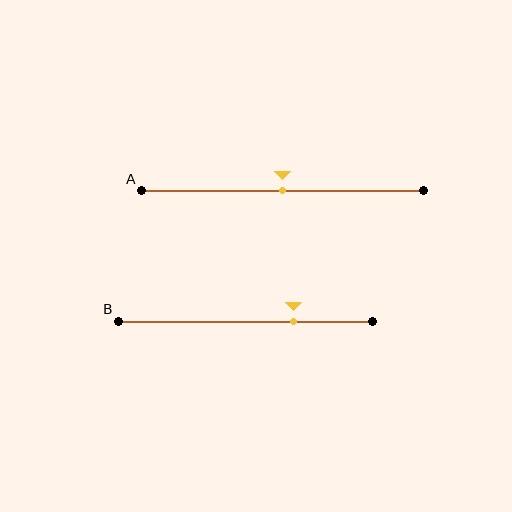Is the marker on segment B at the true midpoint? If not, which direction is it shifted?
No, the marker on segment B is shifted to the right by about 19% of the segment length.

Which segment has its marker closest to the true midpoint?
Segment A has its marker closest to the true midpoint.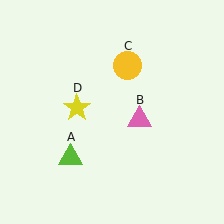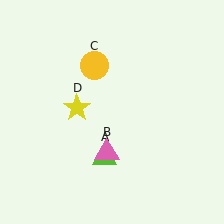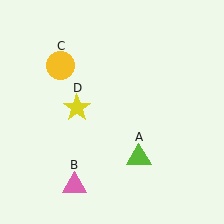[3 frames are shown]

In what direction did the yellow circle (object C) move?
The yellow circle (object C) moved left.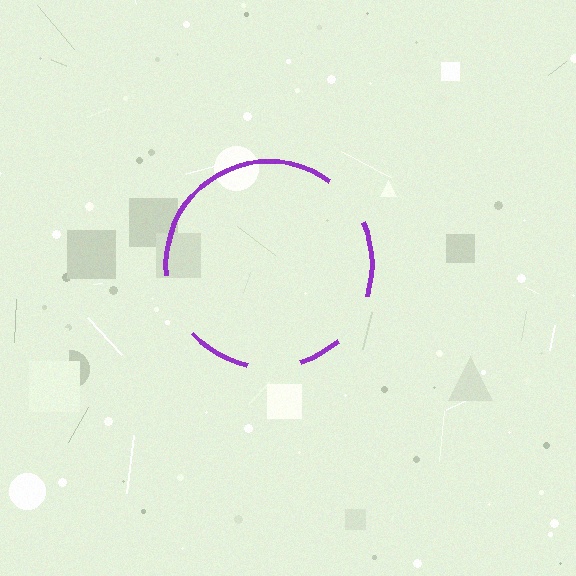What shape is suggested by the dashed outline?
The dashed outline suggests a circle.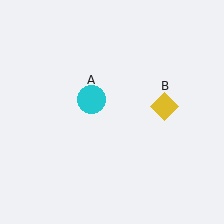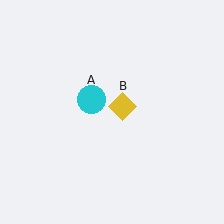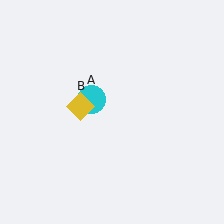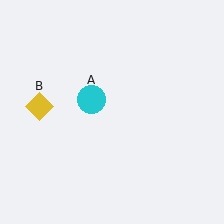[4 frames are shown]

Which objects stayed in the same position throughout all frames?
Cyan circle (object A) remained stationary.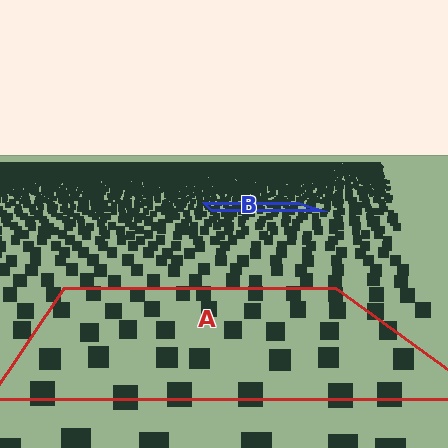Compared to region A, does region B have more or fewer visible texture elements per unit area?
Region B has more texture elements per unit area — they are packed more densely because it is farther away.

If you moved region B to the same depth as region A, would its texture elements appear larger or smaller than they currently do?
They would appear larger. At a closer depth, the same texture elements are projected at a bigger on-screen size.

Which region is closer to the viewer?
Region A is closer. The texture elements there are larger and more spread out.